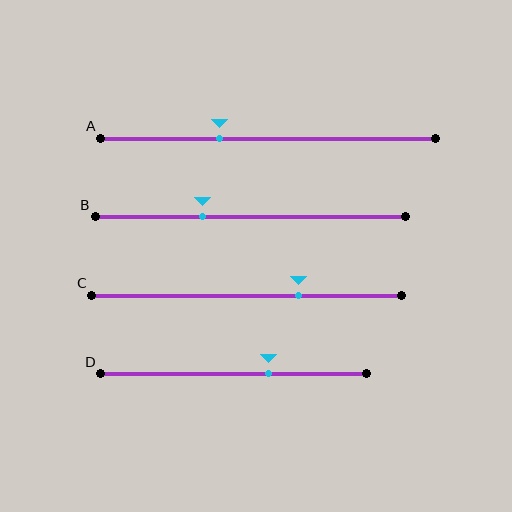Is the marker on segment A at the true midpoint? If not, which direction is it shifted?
No, the marker on segment A is shifted to the left by about 15% of the segment length.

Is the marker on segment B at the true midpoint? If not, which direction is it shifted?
No, the marker on segment B is shifted to the left by about 15% of the segment length.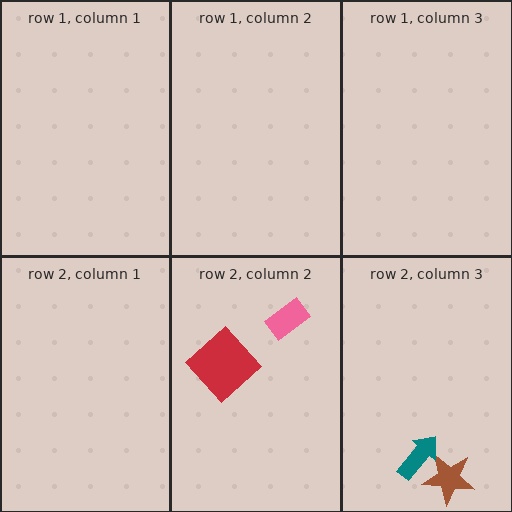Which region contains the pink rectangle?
The row 2, column 2 region.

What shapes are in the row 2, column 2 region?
The pink rectangle, the red diamond.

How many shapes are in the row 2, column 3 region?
2.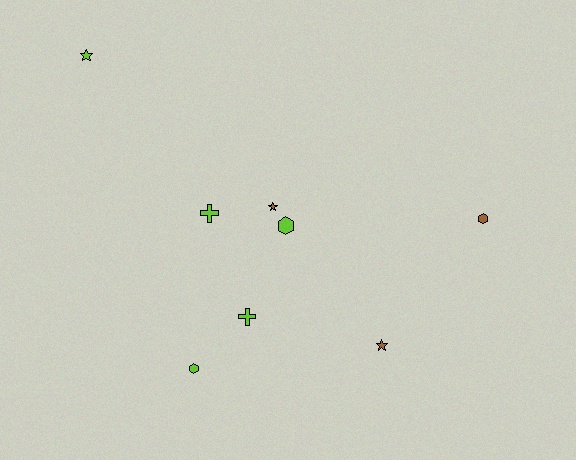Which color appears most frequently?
Lime, with 5 objects.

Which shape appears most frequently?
Hexagon, with 3 objects.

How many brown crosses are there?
There are no brown crosses.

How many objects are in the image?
There are 8 objects.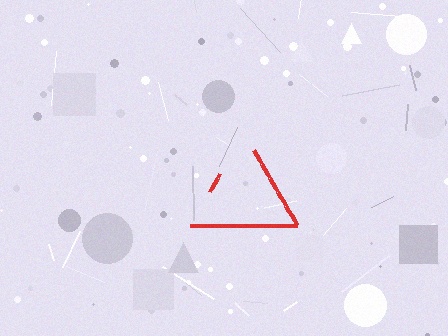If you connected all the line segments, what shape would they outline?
They would outline a triangle.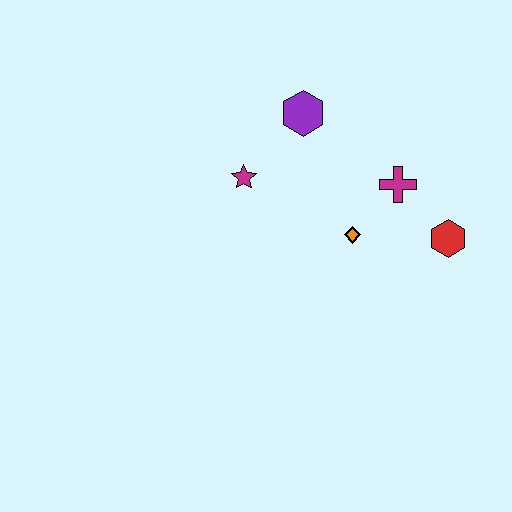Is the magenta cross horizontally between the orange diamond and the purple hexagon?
No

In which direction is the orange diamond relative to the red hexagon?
The orange diamond is to the left of the red hexagon.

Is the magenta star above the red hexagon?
Yes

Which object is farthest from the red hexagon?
The magenta star is farthest from the red hexagon.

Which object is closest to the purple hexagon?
The magenta star is closest to the purple hexagon.